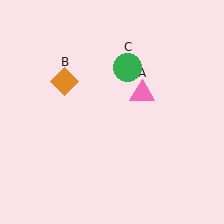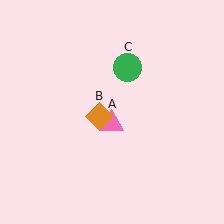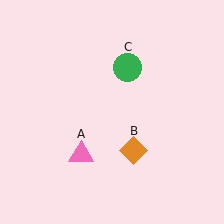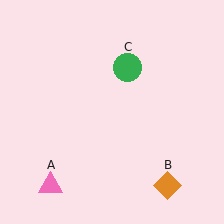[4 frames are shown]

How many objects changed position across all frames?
2 objects changed position: pink triangle (object A), orange diamond (object B).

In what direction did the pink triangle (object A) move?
The pink triangle (object A) moved down and to the left.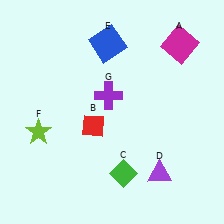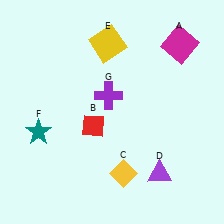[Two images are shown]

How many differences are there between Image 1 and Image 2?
There are 3 differences between the two images.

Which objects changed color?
C changed from green to yellow. E changed from blue to yellow. F changed from lime to teal.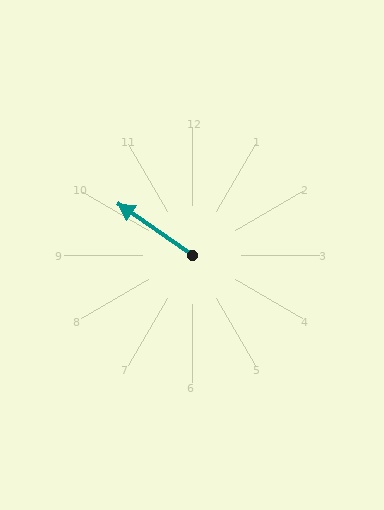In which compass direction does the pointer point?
Northwest.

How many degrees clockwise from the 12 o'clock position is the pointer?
Approximately 305 degrees.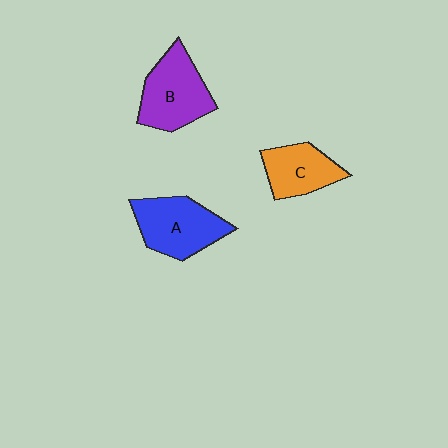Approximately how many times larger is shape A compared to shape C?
Approximately 1.3 times.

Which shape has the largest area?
Shape B (purple).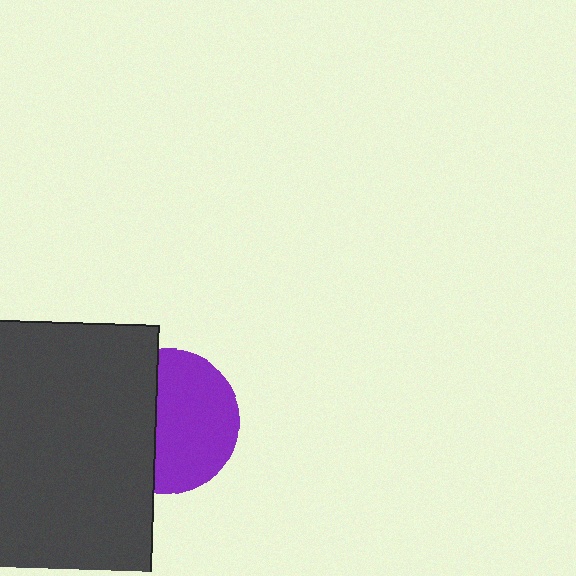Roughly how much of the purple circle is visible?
About half of it is visible (roughly 58%).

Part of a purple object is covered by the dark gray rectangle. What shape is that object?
It is a circle.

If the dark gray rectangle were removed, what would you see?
You would see the complete purple circle.